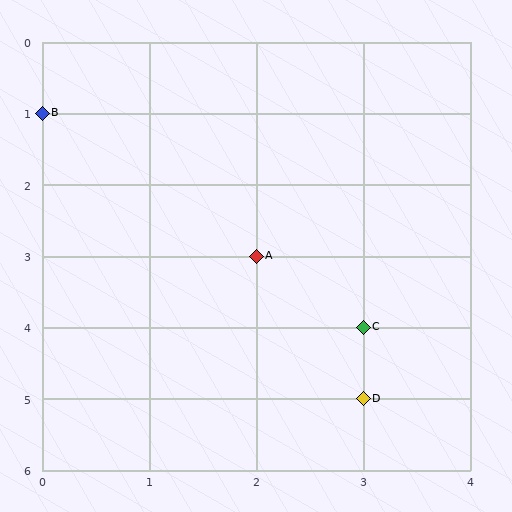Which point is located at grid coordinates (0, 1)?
Point B is at (0, 1).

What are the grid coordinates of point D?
Point D is at grid coordinates (3, 5).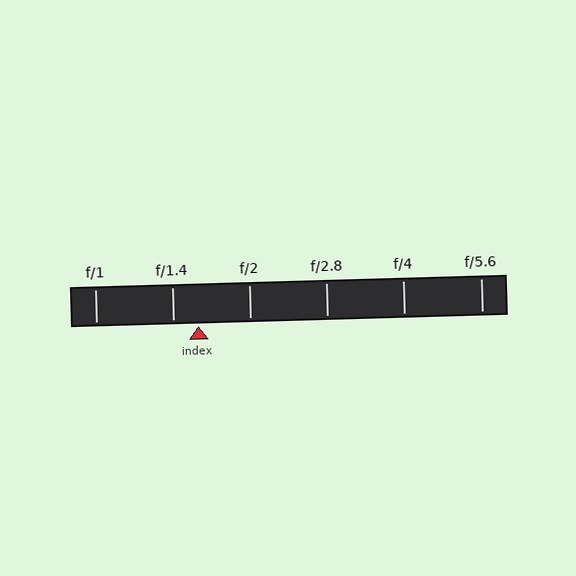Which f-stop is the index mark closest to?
The index mark is closest to f/1.4.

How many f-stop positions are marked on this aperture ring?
There are 6 f-stop positions marked.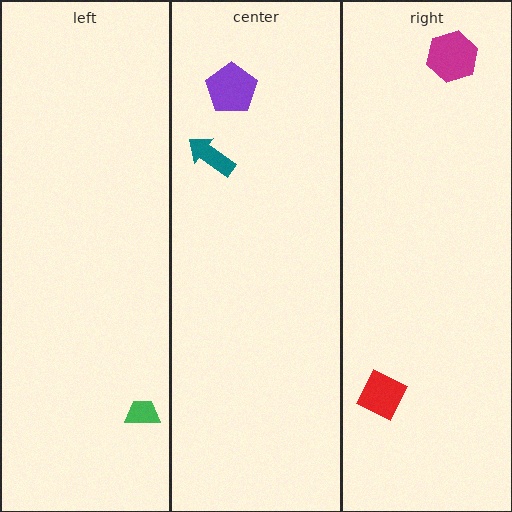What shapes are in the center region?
The teal arrow, the purple pentagon.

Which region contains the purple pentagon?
The center region.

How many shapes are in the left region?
1.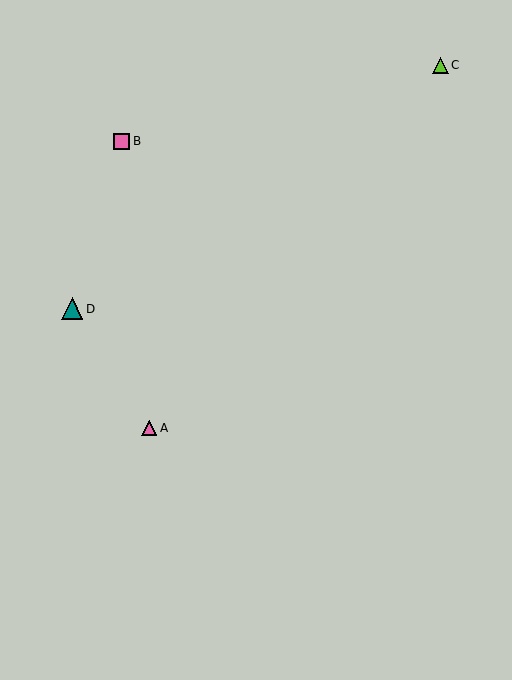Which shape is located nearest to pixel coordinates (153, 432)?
The pink triangle (labeled A) at (149, 428) is nearest to that location.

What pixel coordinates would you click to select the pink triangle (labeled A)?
Click at (149, 428) to select the pink triangle A.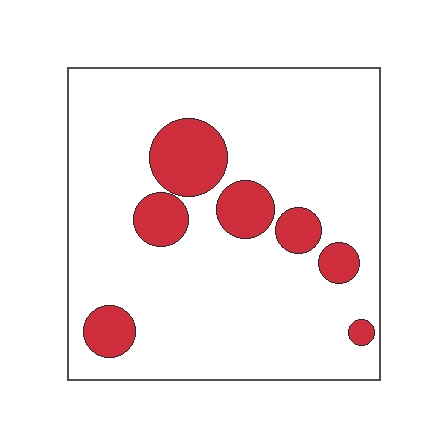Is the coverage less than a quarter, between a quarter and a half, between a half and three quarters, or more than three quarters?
Less than a quarter.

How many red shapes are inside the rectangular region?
7.